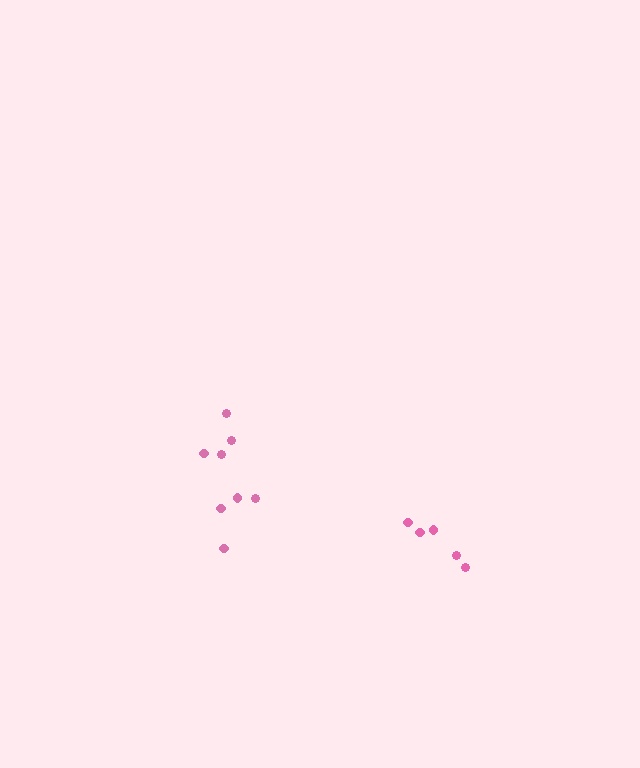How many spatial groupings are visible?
There are 2 spatial groupings.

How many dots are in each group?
Group 1: 5 dots, Group 2: 8 dots (13 total).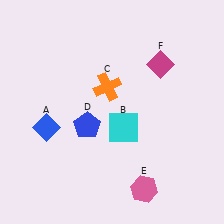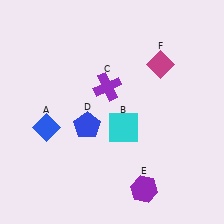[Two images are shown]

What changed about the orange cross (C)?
In Image 1, C is orange. In Image 2, it changed to purple.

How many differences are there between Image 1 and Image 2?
There are 2 differences between the two images.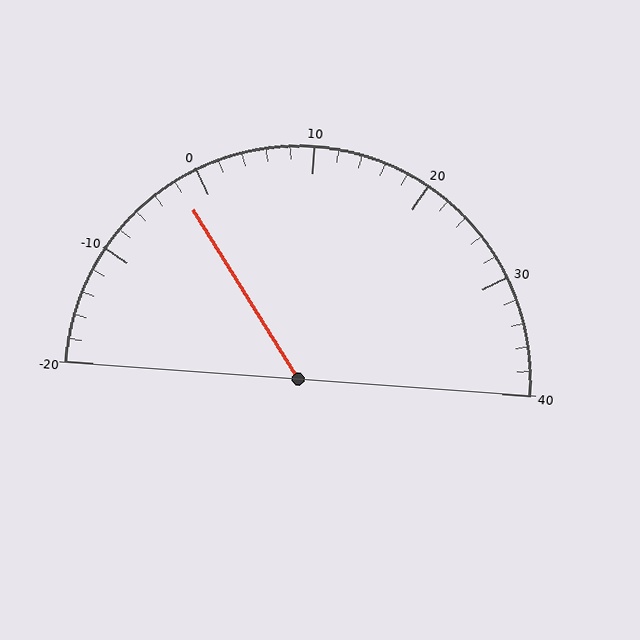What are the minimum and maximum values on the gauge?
The gauge ranges from -20 to 40.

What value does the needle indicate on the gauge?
The needle indicates approximately -2.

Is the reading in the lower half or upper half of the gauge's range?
The reading is in the lower half of the range (-20 to 40).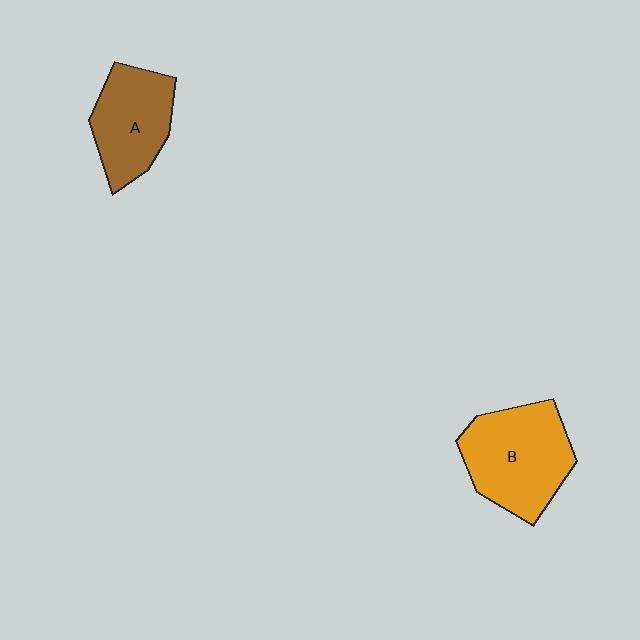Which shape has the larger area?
Shape B (orange).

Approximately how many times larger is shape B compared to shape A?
Approximately 1.3 times.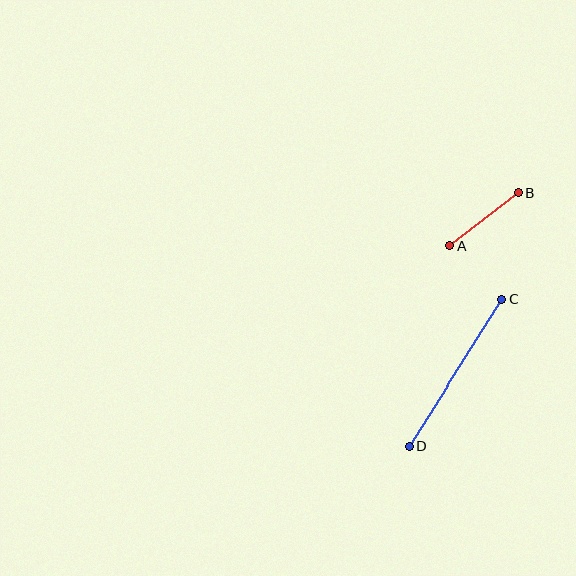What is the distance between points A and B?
The distance is approximately 87 pixels.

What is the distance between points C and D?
The distance is approximately 174 pixels.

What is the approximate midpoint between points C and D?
The midpoint is at approximately (455, 373) pixels.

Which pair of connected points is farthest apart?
Points C and D are farthest apart.